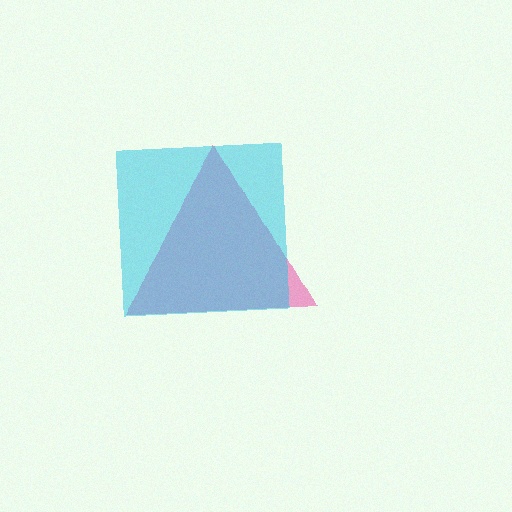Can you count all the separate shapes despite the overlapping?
Yes, there are 2 separate shapes.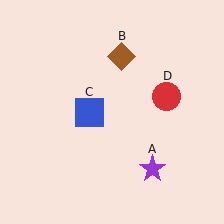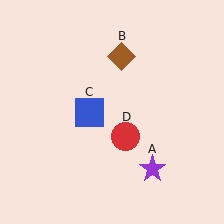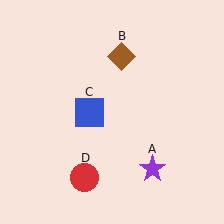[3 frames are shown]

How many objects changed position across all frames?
1 object changed position: red circle (object D).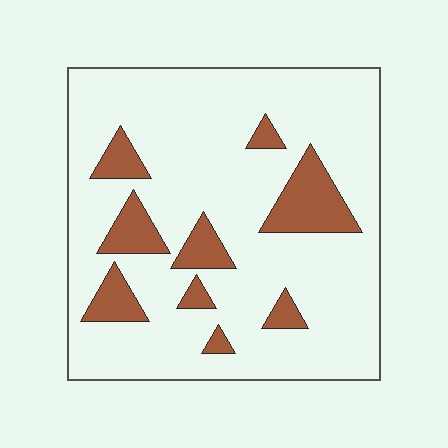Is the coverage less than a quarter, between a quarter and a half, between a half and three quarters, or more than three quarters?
Less than a quarter.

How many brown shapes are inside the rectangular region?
9.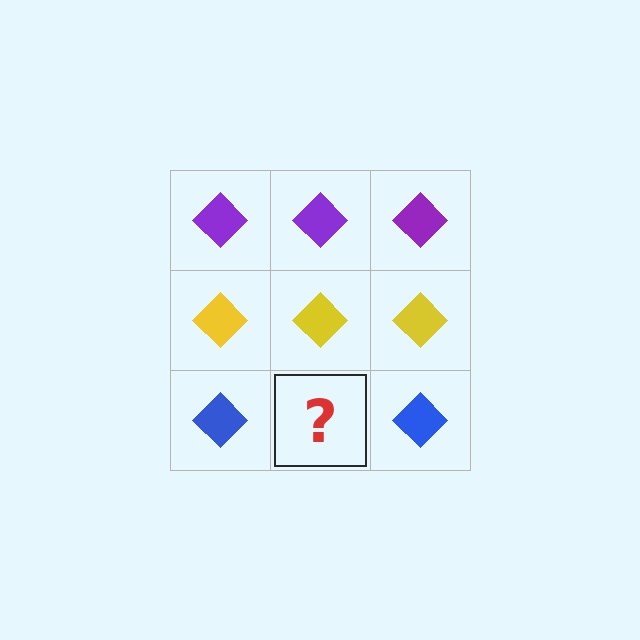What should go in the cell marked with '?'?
The missing cell should contain a blue diamond.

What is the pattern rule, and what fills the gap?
The rule is that each row has a consistent color. The gap should be filled with a blue diamond.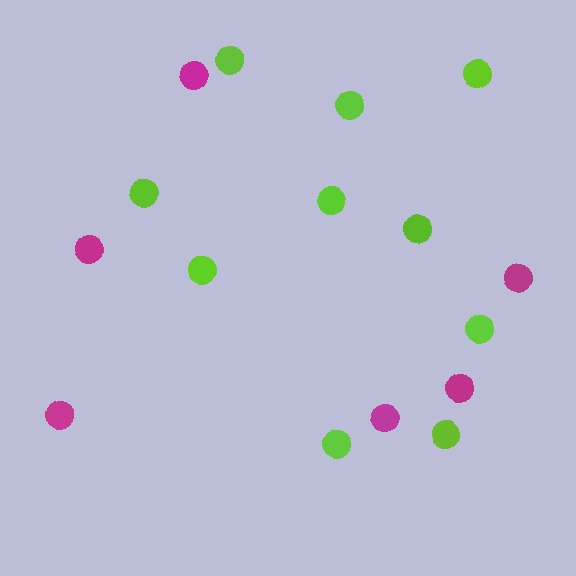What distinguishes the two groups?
There are 2 groups: one group of magenta circles (6) and one group of lime circles (10).